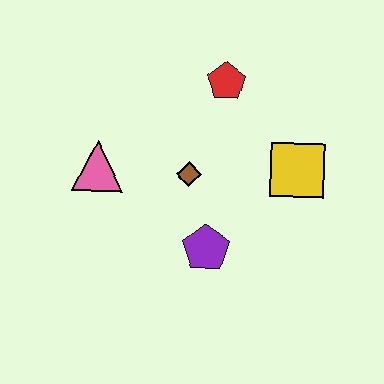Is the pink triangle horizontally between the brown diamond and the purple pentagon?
No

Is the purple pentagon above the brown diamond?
No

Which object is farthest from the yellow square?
The pink triangle is farthest from the yellow square.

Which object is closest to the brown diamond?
The purple pentagon is closest to the brown diamond.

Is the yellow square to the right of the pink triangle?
Yes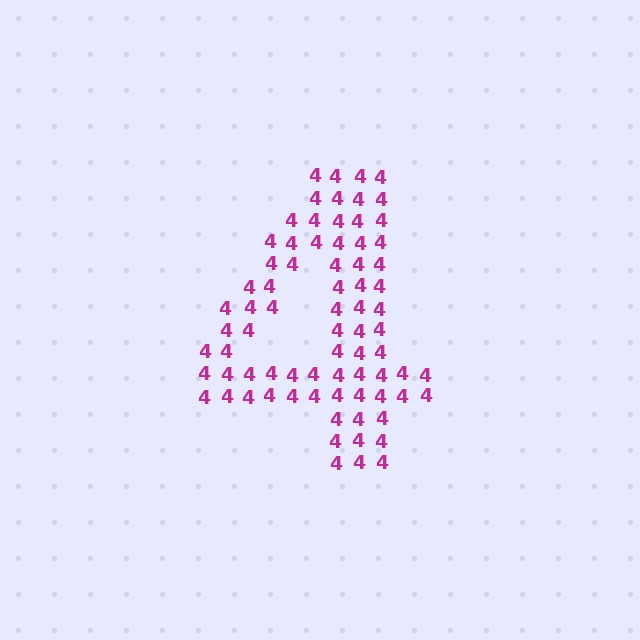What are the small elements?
The small elements are digit 4's.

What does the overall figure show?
The overall figure shows the digit 4.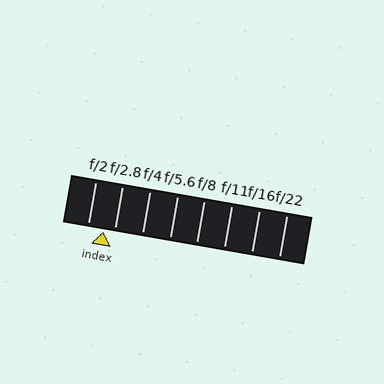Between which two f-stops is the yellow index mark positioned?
The index mark is between f/2 and f/2.8.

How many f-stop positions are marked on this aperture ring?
There are 8 f-stop positions marked.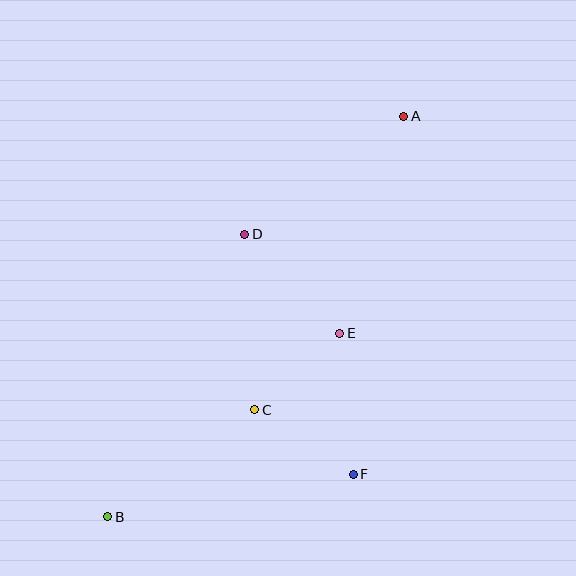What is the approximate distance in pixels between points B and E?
The distance between B and E is approximately 296 pixels.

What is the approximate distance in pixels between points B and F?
The distance between B and F is approximately 249 pixels.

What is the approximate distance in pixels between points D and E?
The distance between D and E is approximately 137 pixels.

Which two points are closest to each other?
Points C and E are closest to each other.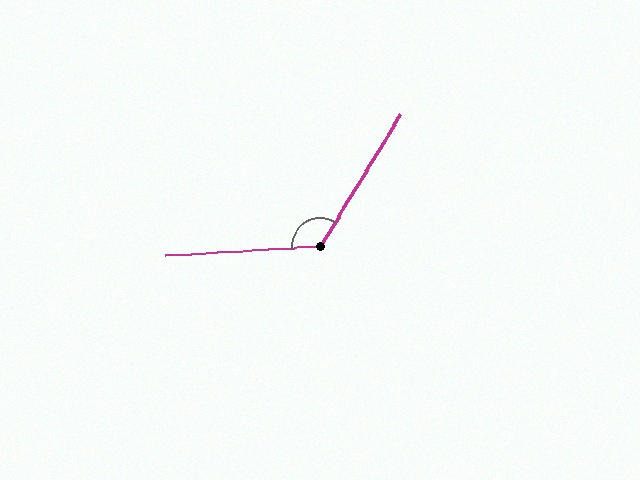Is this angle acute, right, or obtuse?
It is obtuse.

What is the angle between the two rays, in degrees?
Approximately 125 degrees.